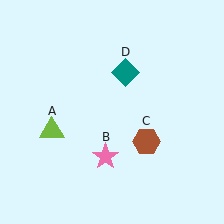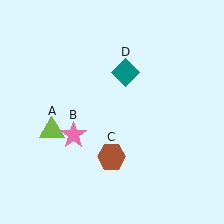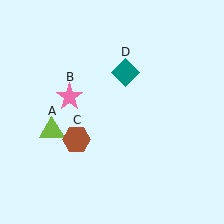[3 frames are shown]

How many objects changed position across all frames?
2 objects changed position: pink star (object B), brown hexagon (object C).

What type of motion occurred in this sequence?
The pink star (object B), brown hexagon (object C) rotated clockwise around the center of the scene.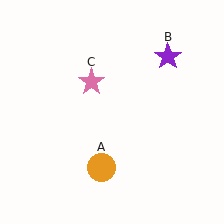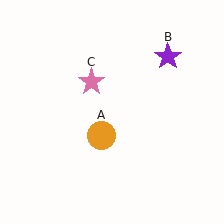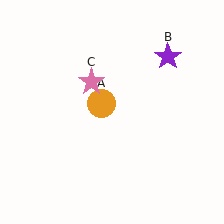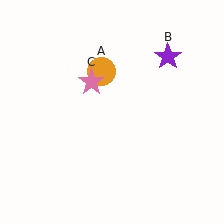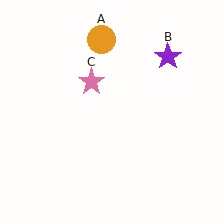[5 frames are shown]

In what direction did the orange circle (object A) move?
The orange circle (object A) moved up.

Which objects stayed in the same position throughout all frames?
Purple star (object B) and pink star (object C) remained stationary.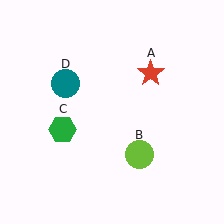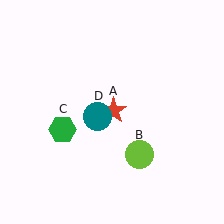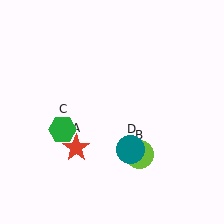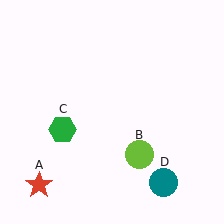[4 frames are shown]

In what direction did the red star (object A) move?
The red star (object A) moved down and to the left.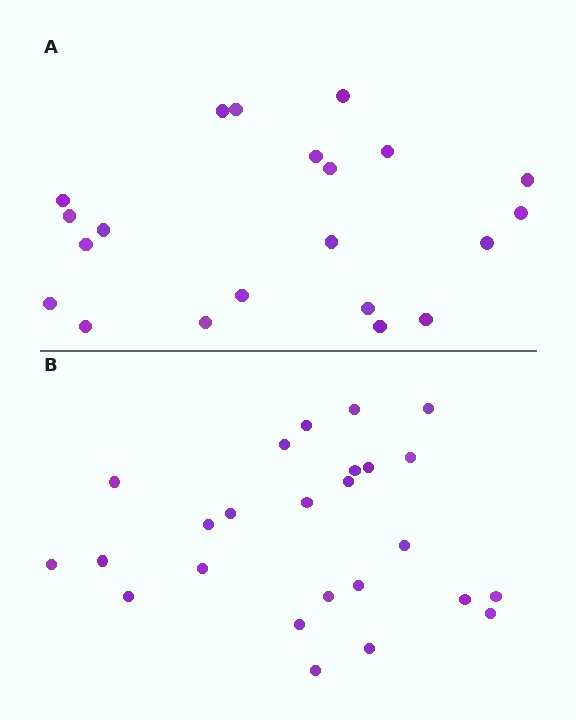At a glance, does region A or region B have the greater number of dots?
Region B (the bottom region) has more dots.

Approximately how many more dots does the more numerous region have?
Region B has about 4 more dots than region A.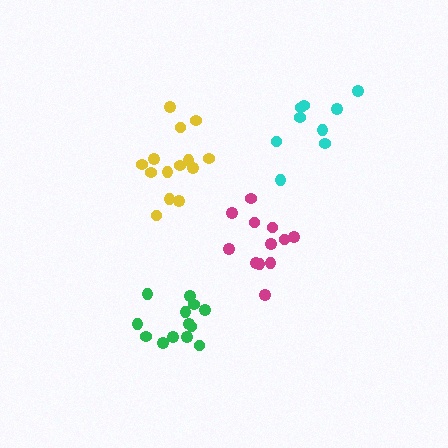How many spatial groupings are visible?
There are 4 spatial groupings.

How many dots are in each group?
Group 1: 12 dots, Group 2: 14 dots, Group 3: 9 dots, Group 4: 13 dots (48 total).